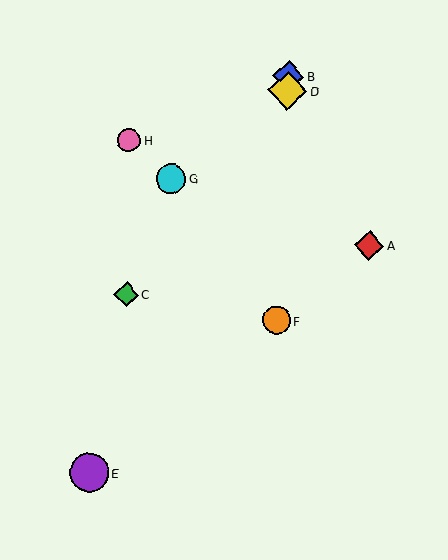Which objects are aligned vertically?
Objects B, D, F are aligned vertically.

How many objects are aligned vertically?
3 objects (B, D, F) are aligned vertically.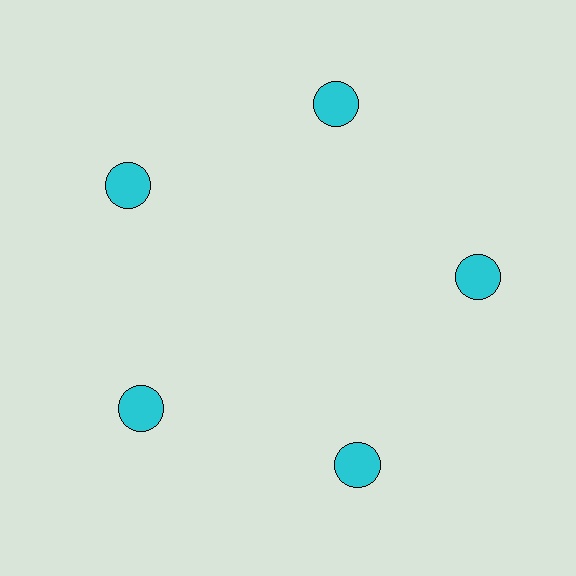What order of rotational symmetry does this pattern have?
This pattern has 5-fold rotational symmetry.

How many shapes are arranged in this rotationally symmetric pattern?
There are 5 shapes, arranged in 5 groups of 1.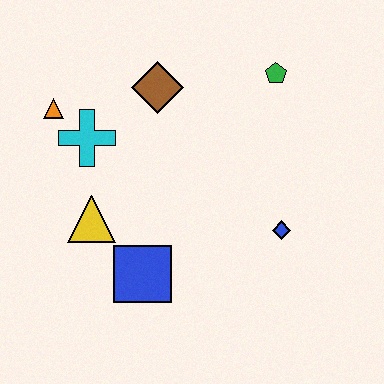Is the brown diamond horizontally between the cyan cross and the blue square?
No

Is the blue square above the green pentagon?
No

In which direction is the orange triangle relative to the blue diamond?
The orange triangle is to the left of the blue diamond.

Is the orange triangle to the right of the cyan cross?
No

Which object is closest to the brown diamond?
The cyan cross is closest to the brown diamond.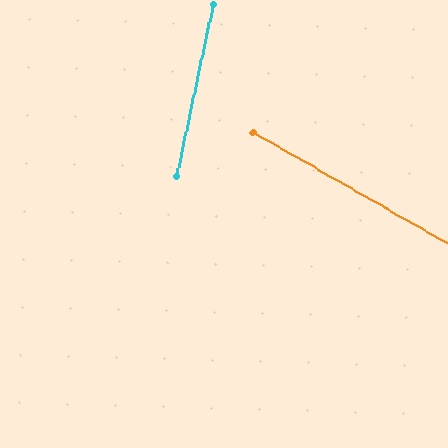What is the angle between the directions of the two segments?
Approximately 72 degrees.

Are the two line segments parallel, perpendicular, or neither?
Neither parallel nor perpendicular — they differ by about 72°.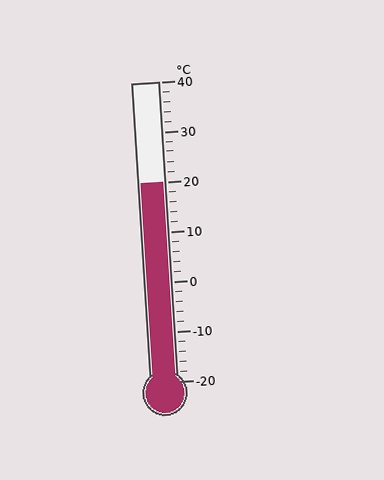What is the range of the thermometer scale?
The thermometer scale ranges from -20°C to 40°C.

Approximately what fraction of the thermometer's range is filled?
The thermometer is filled to approximately 65% of its range.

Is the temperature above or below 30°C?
The temperature is below 30°C.